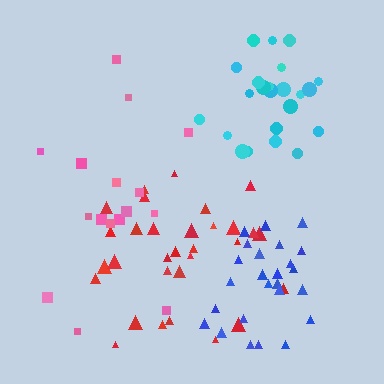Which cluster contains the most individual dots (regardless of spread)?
Red (31).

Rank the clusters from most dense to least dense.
blue, cyan, red, pink.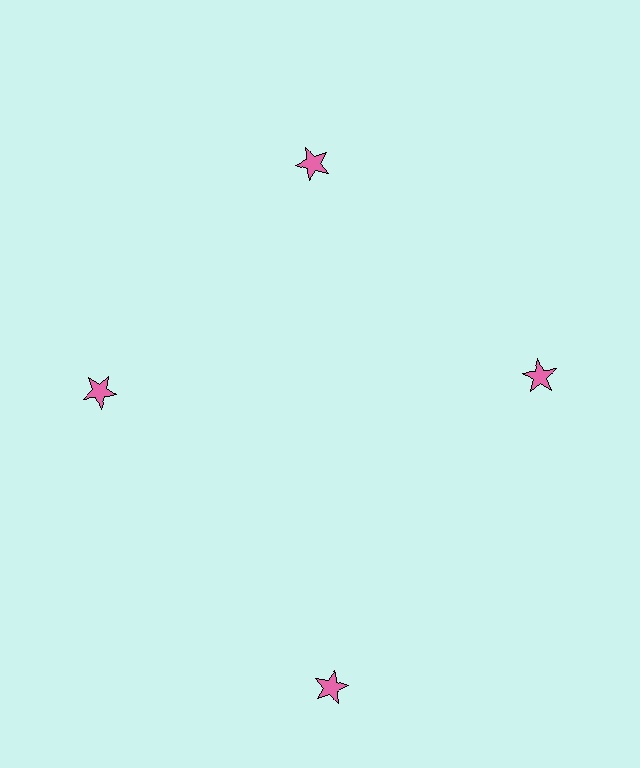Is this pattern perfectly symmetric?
No. The 4 pink stars are arranged in a ring, but one element near the 6 o'clock position is pushed outward from the center, breaking the 4-fold rotational symmetry.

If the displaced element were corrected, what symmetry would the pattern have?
It would have 4-fold rotational symmetry — the pattern would map onto itself every 90 degrees.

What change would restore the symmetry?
The symmetry would be restored by moving it inward, back onto the ring so that all 4 stars sit at equal angles and equal distance from the center.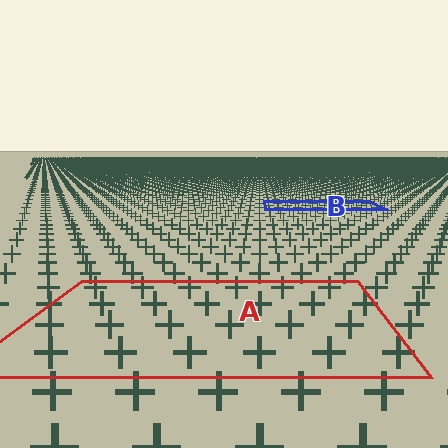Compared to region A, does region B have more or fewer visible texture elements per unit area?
Region B has more texture elements per unit area — they are packed more densely because it is farther away.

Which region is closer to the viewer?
Region A is closer. The texture elements there are larger and more spread out.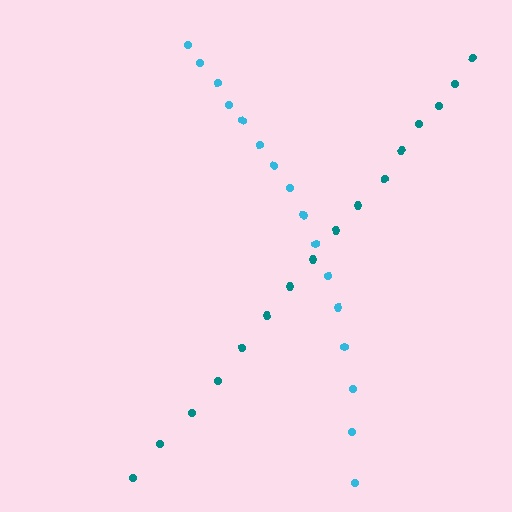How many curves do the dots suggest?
There are 2 distinct paths.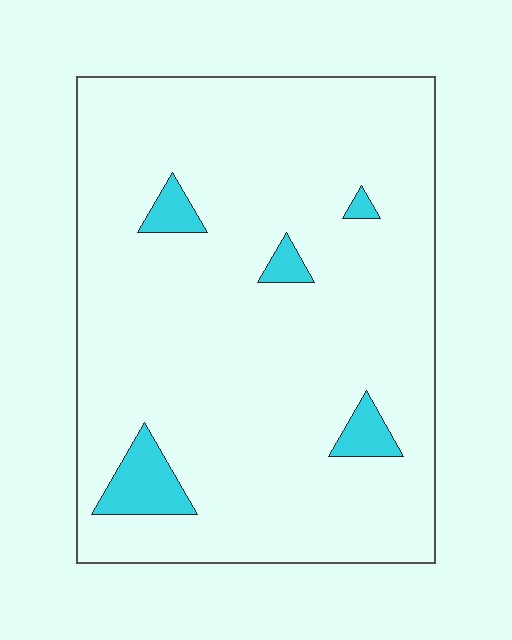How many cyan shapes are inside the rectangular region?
5.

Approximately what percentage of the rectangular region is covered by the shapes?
Approximately 5%.